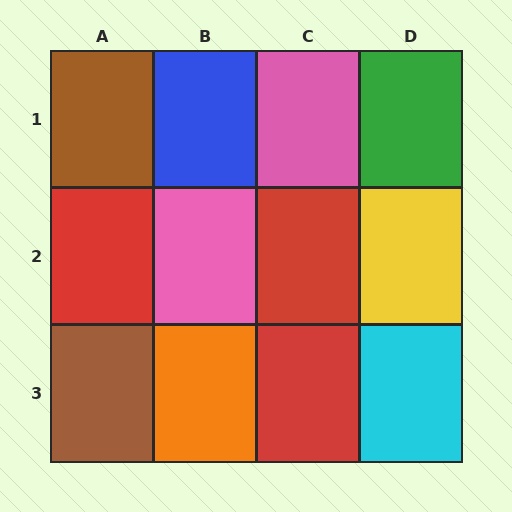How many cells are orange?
1 cell is orange.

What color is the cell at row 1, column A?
Brown.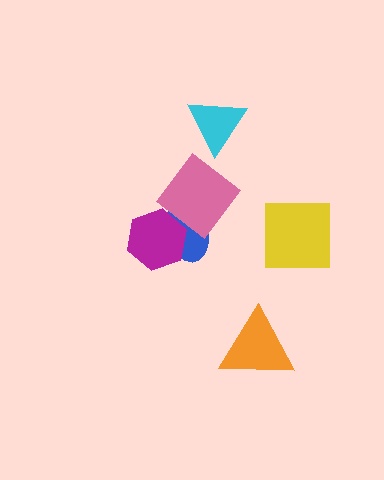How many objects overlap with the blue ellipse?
2 objects overlap with the blue ellipse.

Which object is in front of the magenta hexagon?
The pink diamond is in front of the magenta hexagon.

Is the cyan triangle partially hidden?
No, no other shape covers it.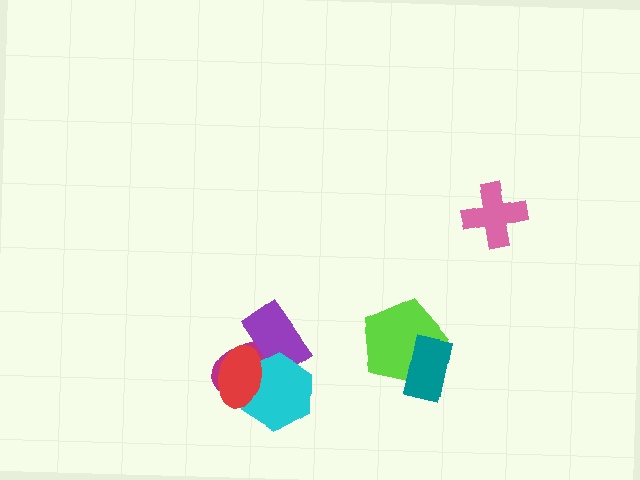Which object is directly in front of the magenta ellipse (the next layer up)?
The purple rectangle is directly in front of the magenta ellipse.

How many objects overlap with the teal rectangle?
1 object overlaps with the teal rectangle.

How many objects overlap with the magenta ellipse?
3 objects overlap with the magenta ellipse.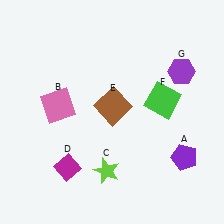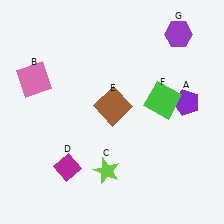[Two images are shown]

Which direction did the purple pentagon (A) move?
The purple pentagon (A) moved up.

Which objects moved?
The objects that moved are: the purple pentagon (A), the pink square (B), the purple hexagon (G).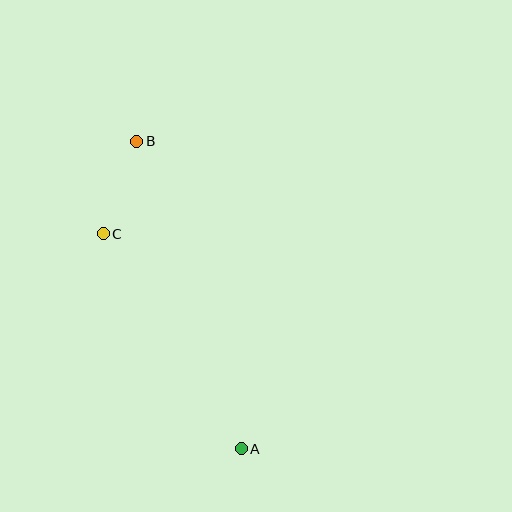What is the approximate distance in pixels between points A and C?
The distance between A and C is approximately 255 pixels.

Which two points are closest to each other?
Points B and C are closest to each other.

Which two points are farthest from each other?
Points A and B are farthest from each other.